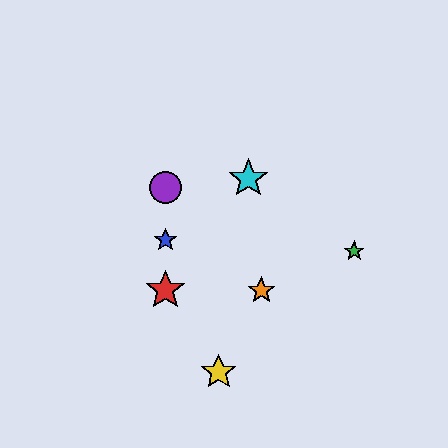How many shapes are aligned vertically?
3 shapes (the red star, the blue star, the purple circle) are aligned vertically.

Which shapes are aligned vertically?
The red star, the blue star, the purple circle are aligned vertically.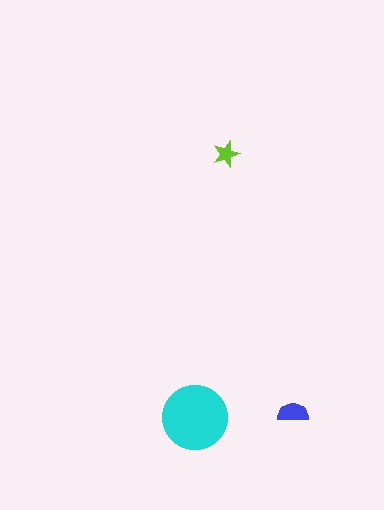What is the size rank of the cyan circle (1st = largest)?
1st.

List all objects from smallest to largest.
The lime star, the blue semicircle, the cyan circle.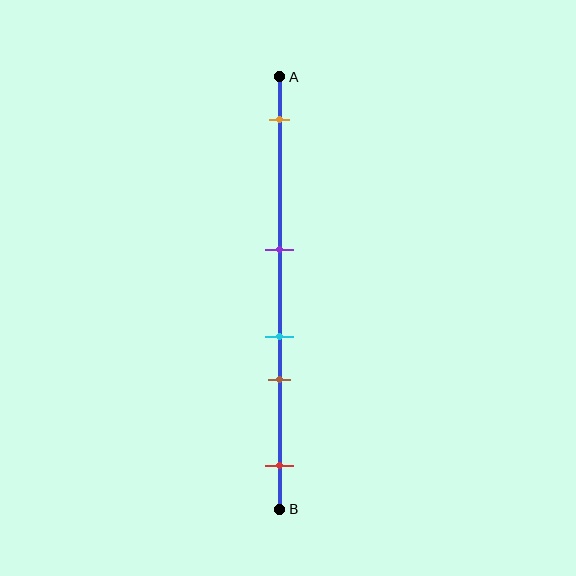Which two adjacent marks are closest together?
The cyan and brown marks are the closest adjacent pair.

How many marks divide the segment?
There are 5 marks dividing the segment.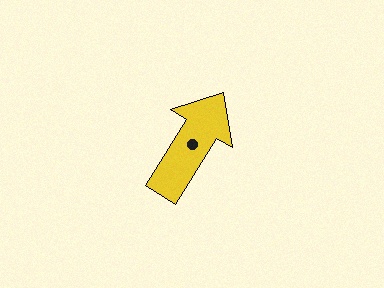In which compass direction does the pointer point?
Northeast.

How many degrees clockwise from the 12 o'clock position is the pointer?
Approximately 32 degrees.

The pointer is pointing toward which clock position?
Roughly 1 o'clock.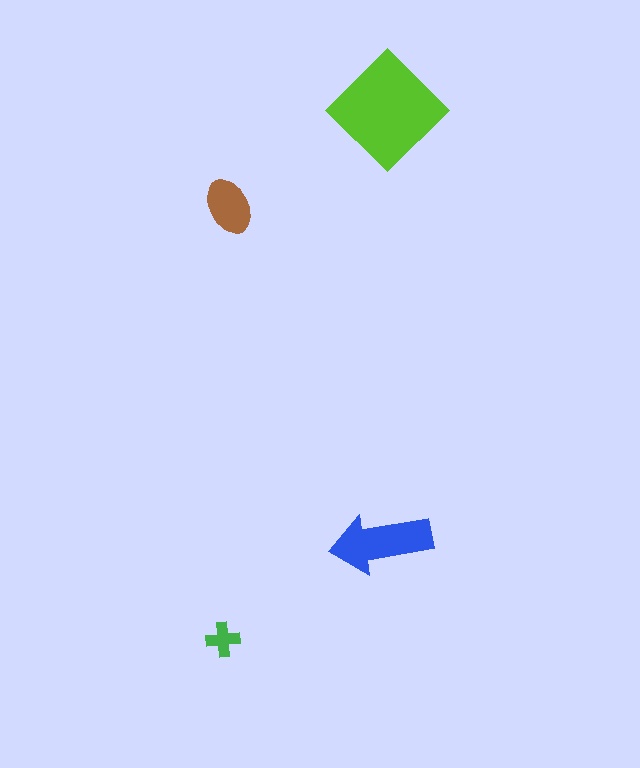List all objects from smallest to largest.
The green cross, the brown ellipse, the blue arrow, the lime diamond.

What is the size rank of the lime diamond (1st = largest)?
1st.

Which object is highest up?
The lime diamond is topmost.